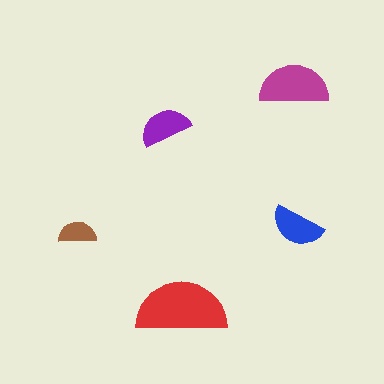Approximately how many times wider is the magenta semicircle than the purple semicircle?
About 1.5 times wider.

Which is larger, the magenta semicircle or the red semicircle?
The red one.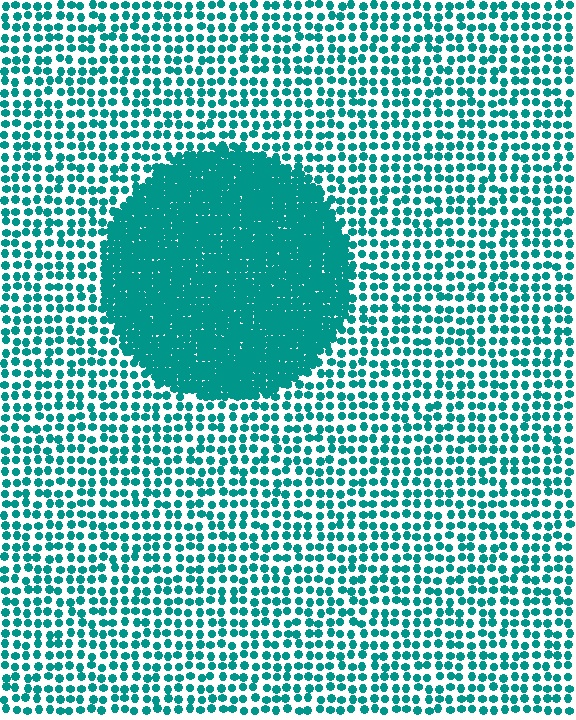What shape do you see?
I see a circle.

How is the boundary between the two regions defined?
The boundary is defined by a change in element density (approximately 2.9x ratio). All elements are the same color, size, and shape.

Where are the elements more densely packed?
The elements are more densely packed inside the circle boundary.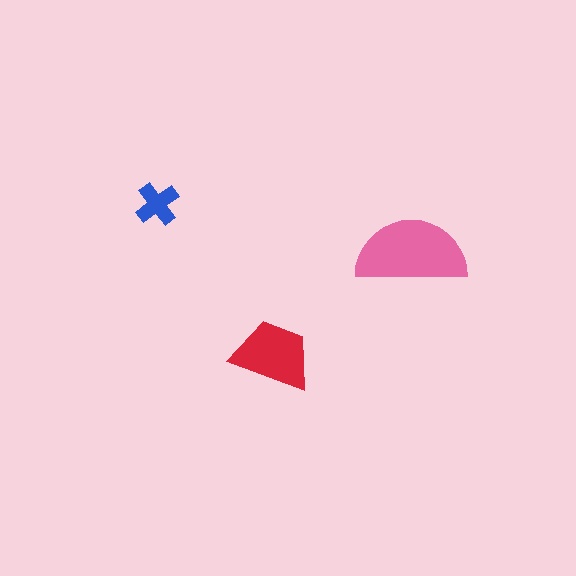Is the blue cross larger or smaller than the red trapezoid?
Smaller.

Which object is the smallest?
The blue cross.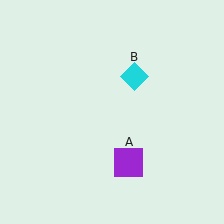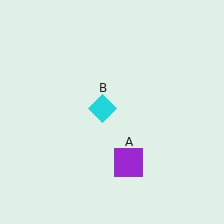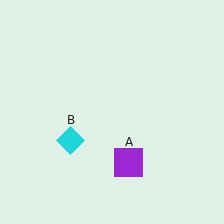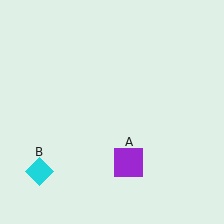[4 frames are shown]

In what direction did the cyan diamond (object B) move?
The cyan diamond (object B) moved down and to the left.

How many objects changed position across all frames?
1 object changed position: cyan diamond (object B).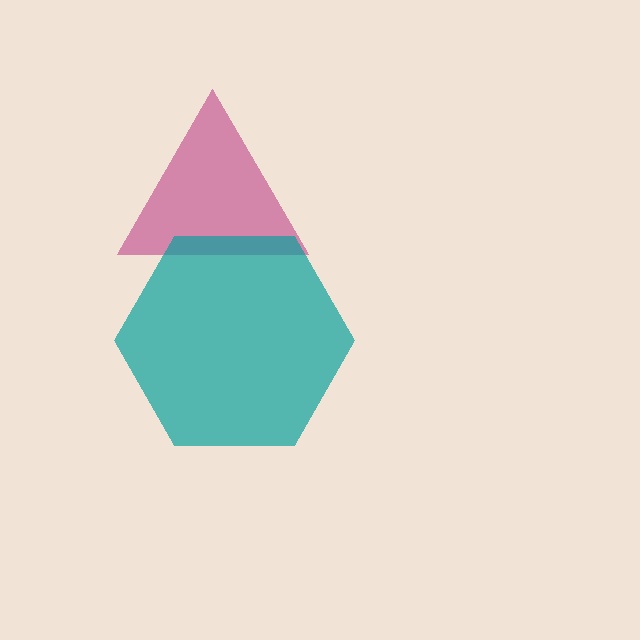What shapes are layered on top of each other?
The layered shapes are: a magenta triangle, a teal hexagon.